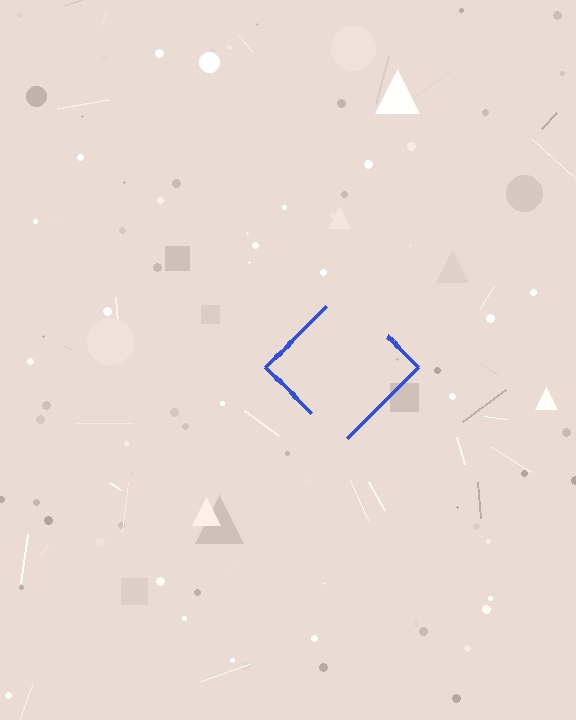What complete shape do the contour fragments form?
The contour fragments form a diamond.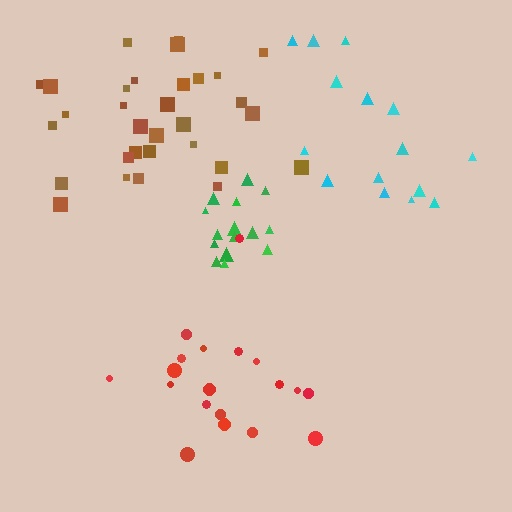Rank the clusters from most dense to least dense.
green, brown, red, cyan.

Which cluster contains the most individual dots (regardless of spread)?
Brown (31).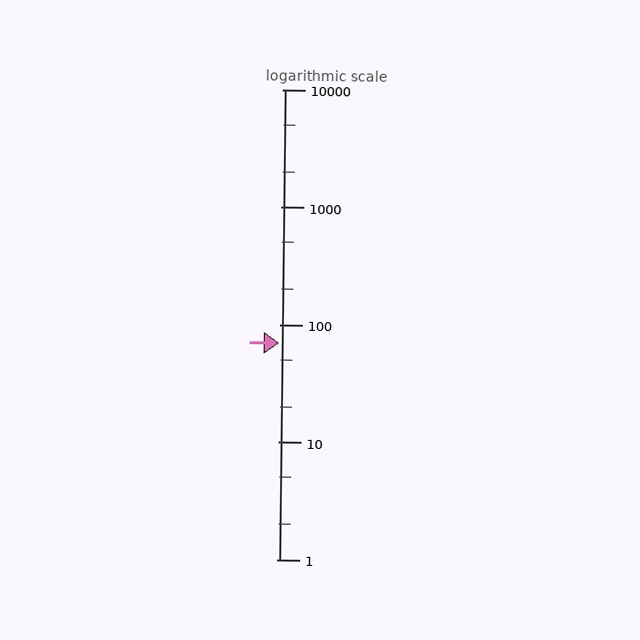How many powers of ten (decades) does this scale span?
The scale spans 4 decades, from 1 to 10000.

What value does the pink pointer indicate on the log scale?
The pointer indicates approximately 70.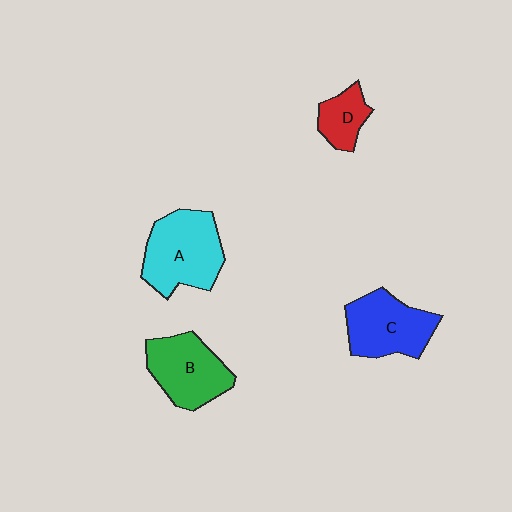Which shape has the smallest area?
Shape D (red).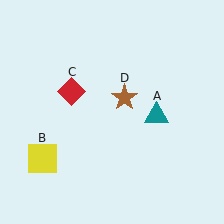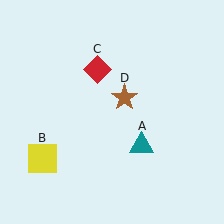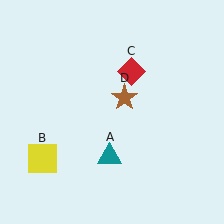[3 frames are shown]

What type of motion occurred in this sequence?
The teal triangle (object A), red diamond (object C) rotated clockwise around the center of the scene.